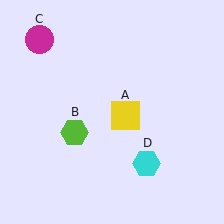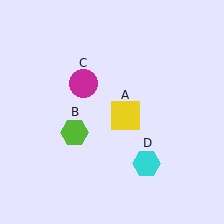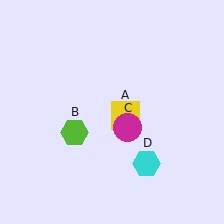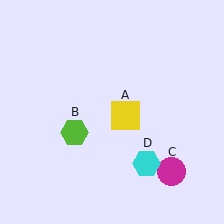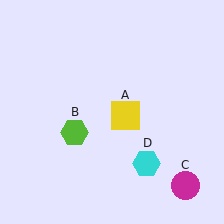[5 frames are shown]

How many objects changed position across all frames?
1 object changed position: magenta circle (object C).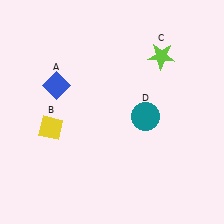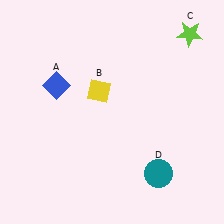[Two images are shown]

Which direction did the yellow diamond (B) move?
The yellow diamond (B) moved right.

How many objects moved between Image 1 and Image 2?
3 objects moved between the two images.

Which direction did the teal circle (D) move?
The teal circle (D) moved down.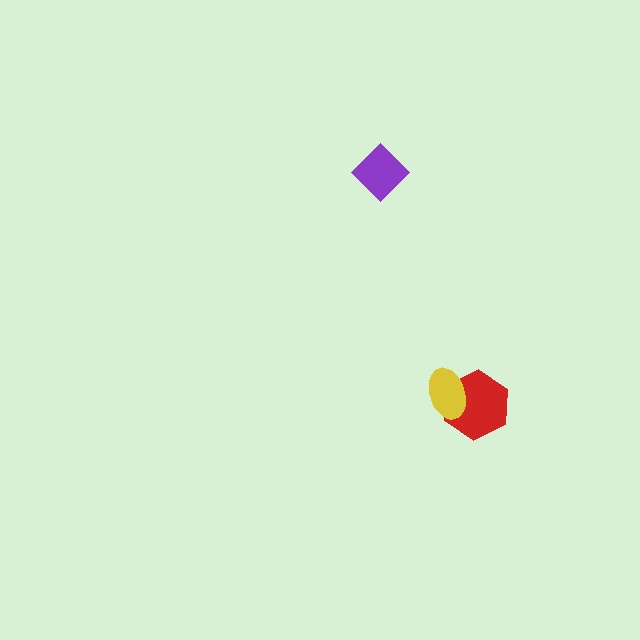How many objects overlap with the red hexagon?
1 object overlaps with the red hexagon.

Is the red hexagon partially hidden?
Yes, it is partially covered by another shape.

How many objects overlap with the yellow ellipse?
1 object overlaps with the yellow ellipse.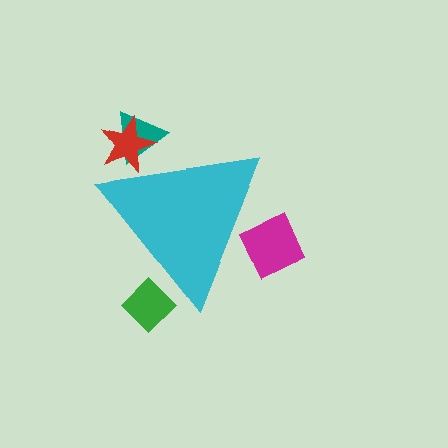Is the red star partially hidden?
Yes, the red star is partially hidden behind the cyan triangle.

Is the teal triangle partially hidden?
Yes, the teal triangle is partially hidden behind the cyan triangle.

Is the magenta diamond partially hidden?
Yes, the magenta diamond is partially hidden behind the cyan triangle.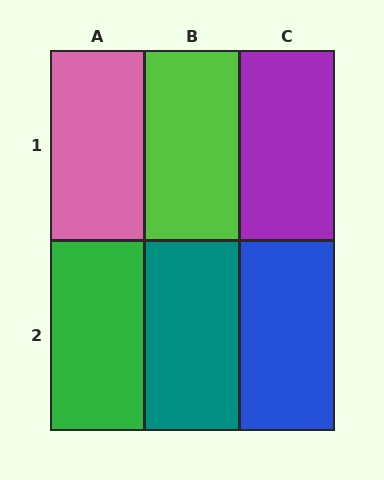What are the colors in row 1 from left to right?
Pink, lime, purple.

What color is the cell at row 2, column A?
Green.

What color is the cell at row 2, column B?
Teal.